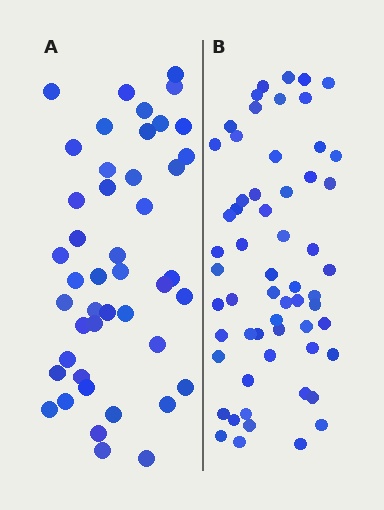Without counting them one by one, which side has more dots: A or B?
Region B (the right region) has more dots.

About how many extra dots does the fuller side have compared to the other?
Region B has approximately 15 more dots than region A.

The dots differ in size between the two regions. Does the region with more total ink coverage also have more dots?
No. Region A has more total ink coverage because its dots are larger, but region B actually contains more individual dots. Total area can be misleading — the number of items is what matters here.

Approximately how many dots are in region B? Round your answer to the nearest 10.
About 60 dots. (The exact count is 59, which rounds to 60.)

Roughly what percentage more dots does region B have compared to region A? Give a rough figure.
About 30% more.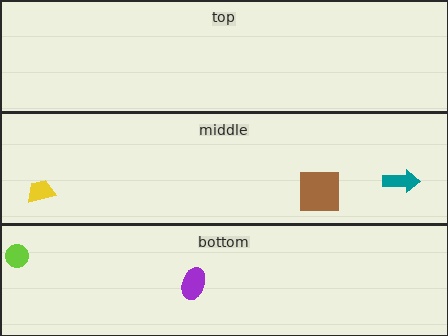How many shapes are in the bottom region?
2.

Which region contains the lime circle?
The bottom region.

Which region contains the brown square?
The middle region.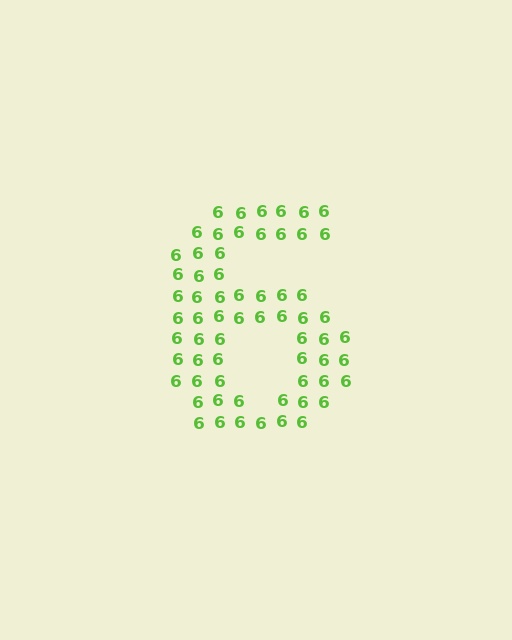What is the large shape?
The large shape is the digit 6.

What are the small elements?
The small elements are digit 6's.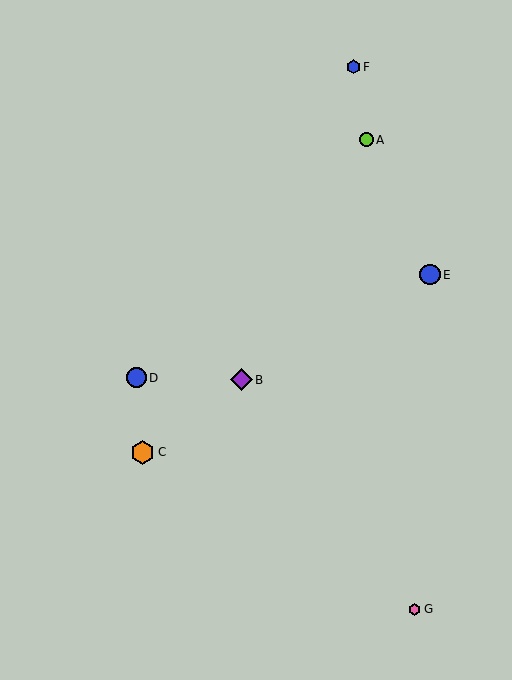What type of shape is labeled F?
Shape F is a blue hexagon.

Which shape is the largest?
The orange hexagon (labeled C) is the largest.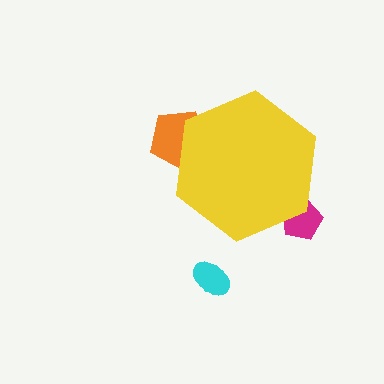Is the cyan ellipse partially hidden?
No, the cyan ellipse is fully visible.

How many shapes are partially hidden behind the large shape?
2 shapes are partially hidden.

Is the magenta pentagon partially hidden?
Yes, the magenta pentagon is partially hidden behind the yellow hexagon.